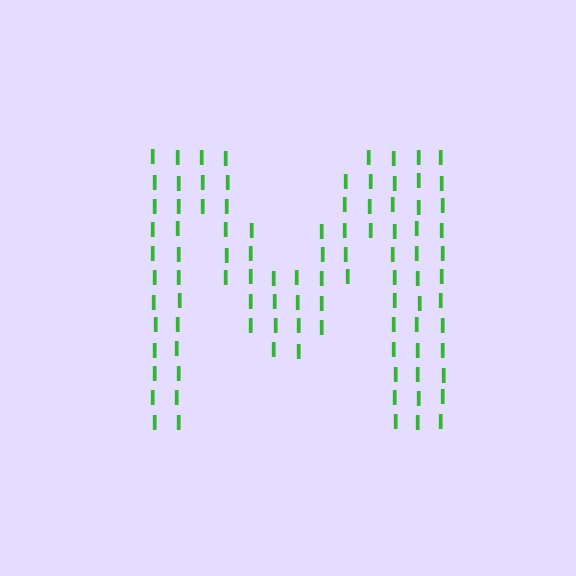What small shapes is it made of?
It is made of small letter I's.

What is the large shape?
The large shape is the letter M.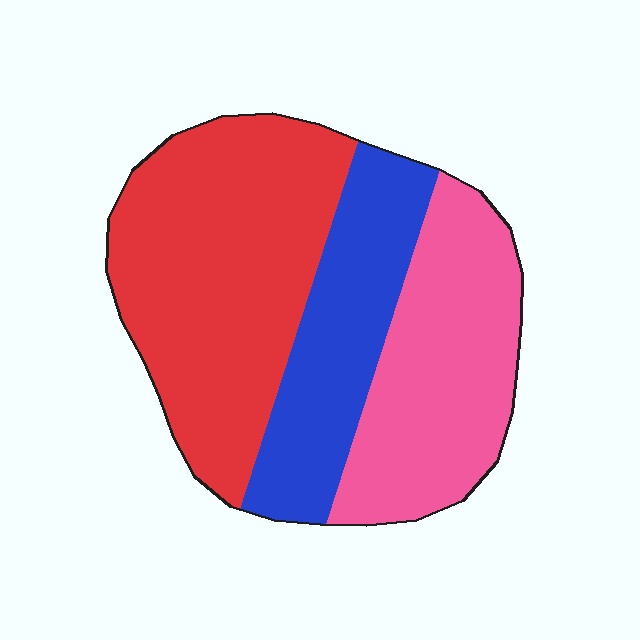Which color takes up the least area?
Blue, at roughly 25%.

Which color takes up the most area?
Red, at roughly 45%.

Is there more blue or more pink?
Pink.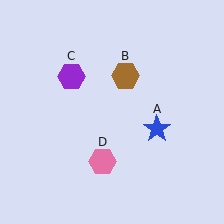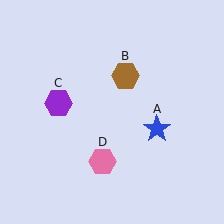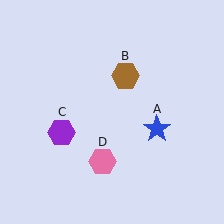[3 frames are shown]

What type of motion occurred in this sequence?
The purple hexagon (object C) rotated counterclockwise around the center of the scene.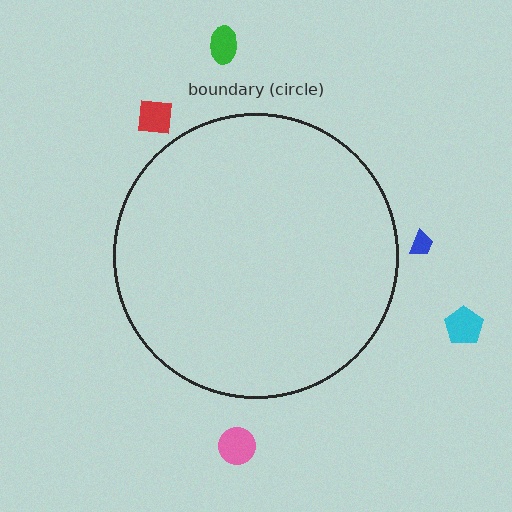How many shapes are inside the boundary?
0 inside, 5 outside.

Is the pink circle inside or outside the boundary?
Outside.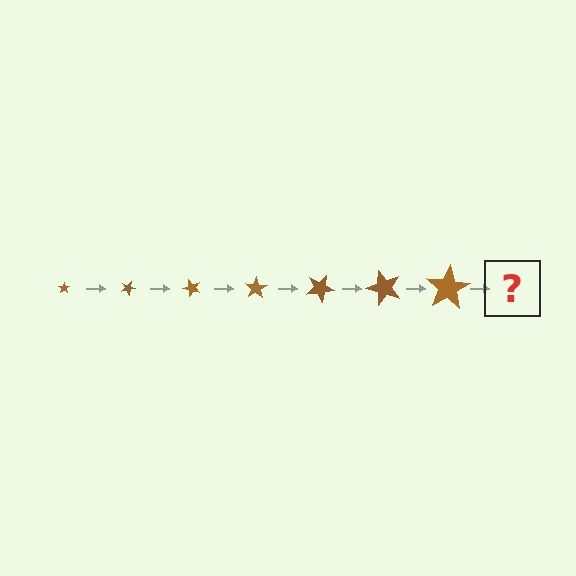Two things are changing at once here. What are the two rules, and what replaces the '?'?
The two rules are that the star grows larger each step and it rotates 25 degrees each step. The '?' should be a star, larger than the previous one and rotated 175 degrees from the start.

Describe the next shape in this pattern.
It should be a star, larger than the previous one and rotated 175 degrees from the start.